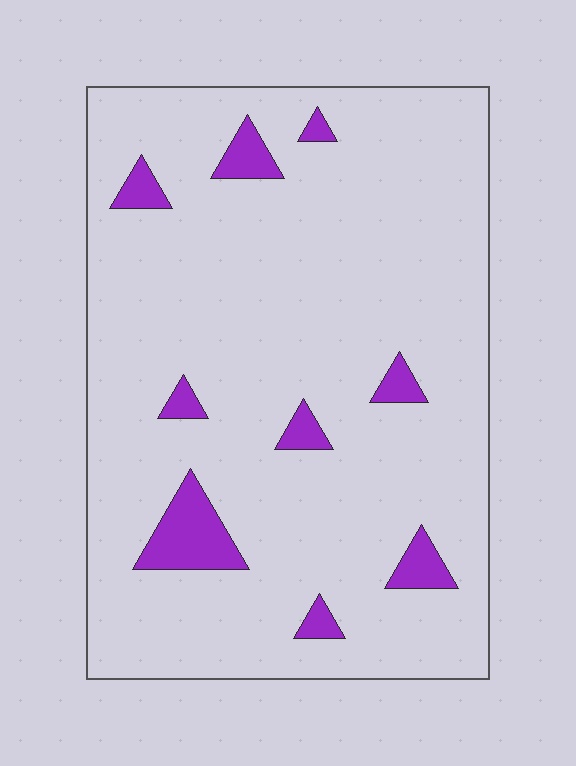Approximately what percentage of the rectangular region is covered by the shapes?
Approximately 10%.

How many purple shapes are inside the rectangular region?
9.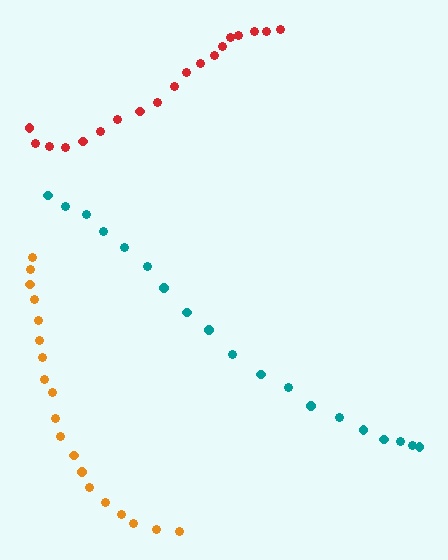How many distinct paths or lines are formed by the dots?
There are 3 distinct paths.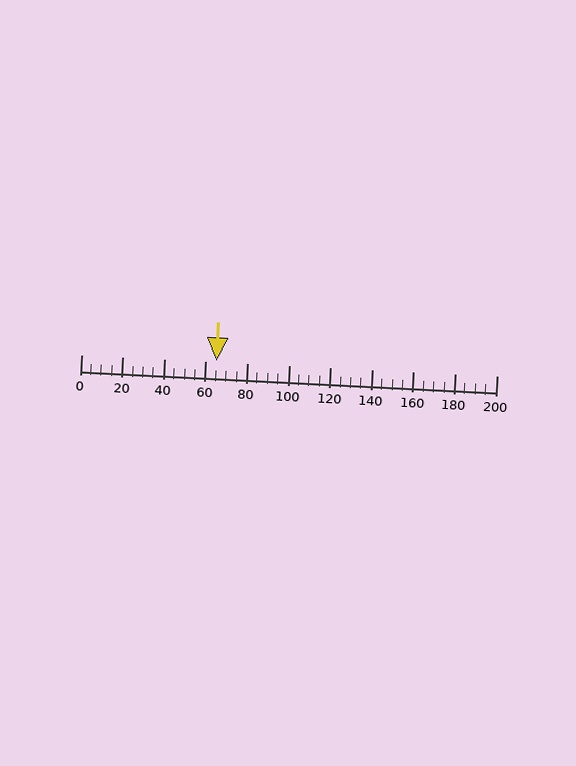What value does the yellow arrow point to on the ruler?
The yellow arrow points to approximately 65.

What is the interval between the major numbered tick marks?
The major tick marks are spaced 20 units apart.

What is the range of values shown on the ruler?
The ruler shows values from 0 to 200.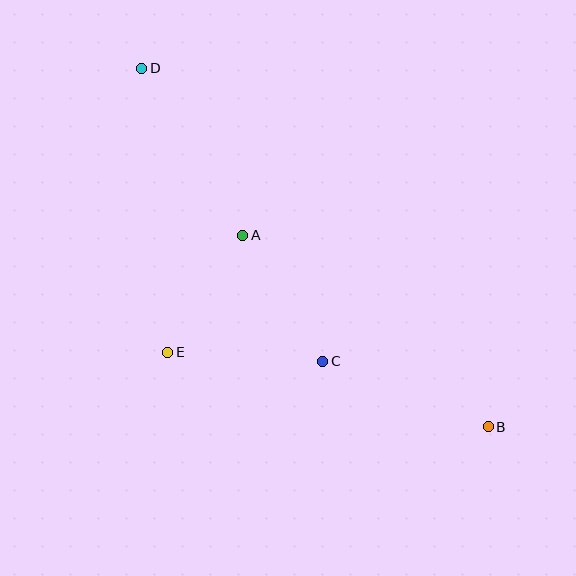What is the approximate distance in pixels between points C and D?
The distance between C and D is approximately 344 pixels.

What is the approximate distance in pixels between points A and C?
The distance between A and C is approximately 149 pixels.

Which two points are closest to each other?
Points A and E are closest to each other.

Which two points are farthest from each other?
Points B and D are farthest from each other.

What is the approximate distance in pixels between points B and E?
The distance between B and E is approximately 329 pixels.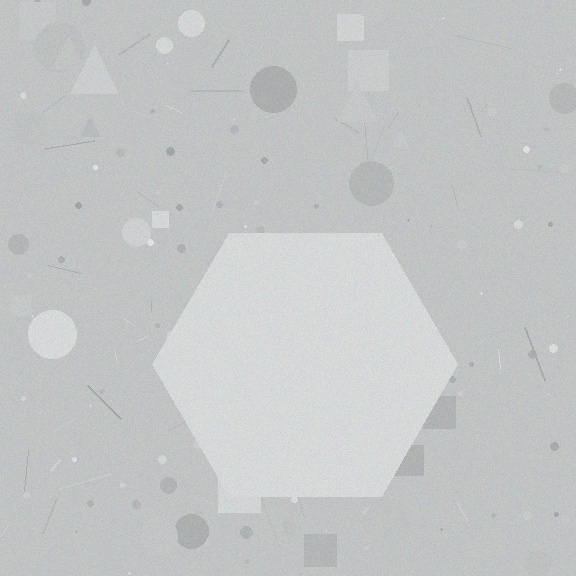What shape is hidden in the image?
A hexagon is hidden in the image.